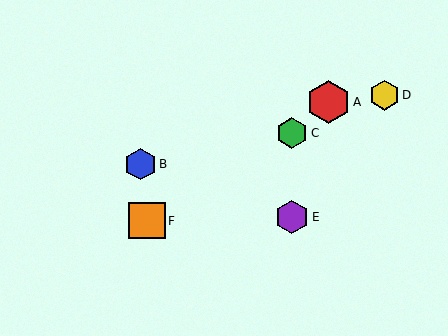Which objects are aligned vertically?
Objects C, E are aligned vertically.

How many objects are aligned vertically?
2 objects (C, E) are aligned vertically.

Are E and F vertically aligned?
No, E is at x≈292 and F is at x≈147.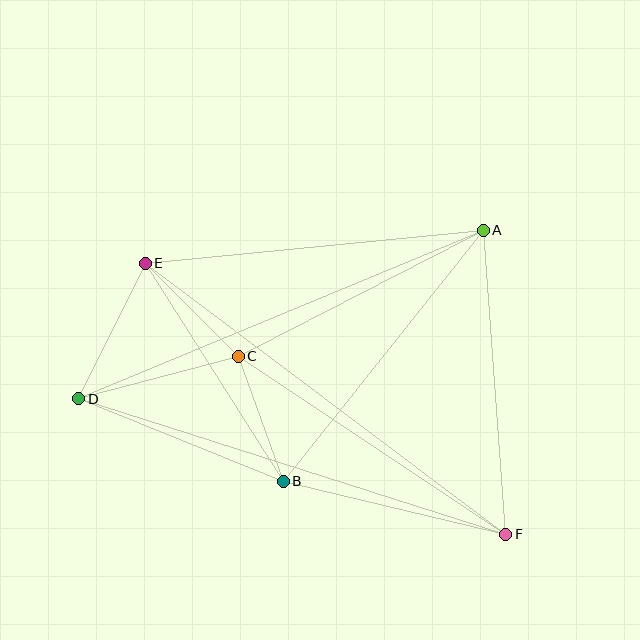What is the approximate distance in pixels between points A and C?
The distance between A and C is approximately 275 pixels.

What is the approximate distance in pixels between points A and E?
The distance between A and E is approximately 339 pixels.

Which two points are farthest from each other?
Points E and F are farthest from each other.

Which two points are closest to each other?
Points C and E are closest to each other.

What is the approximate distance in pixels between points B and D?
The distance between B and D is approximately 221 pixels.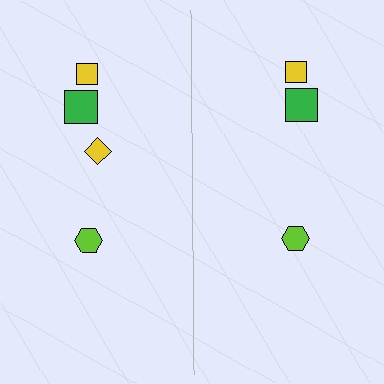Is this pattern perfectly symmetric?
No, the pattern is not perfectly symmetric. A yellow diamond is missing from the right side.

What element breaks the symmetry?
A yellow diamond is missing from the right side.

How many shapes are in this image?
There are 7 shapes in this image.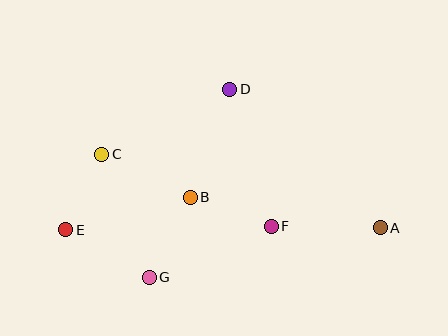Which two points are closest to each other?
Points C and E are closest to each other.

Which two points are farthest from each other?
Points A and E are farthest from each other.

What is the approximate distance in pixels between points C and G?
The distance between C and G is approximately 132 pixels.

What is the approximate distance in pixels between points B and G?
The distance between B and G is approximately 90 pixels.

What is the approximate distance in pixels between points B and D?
The distance between B and D is approximately 115 pixels.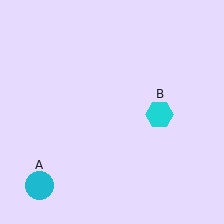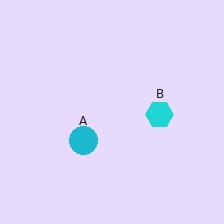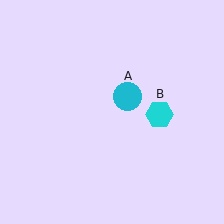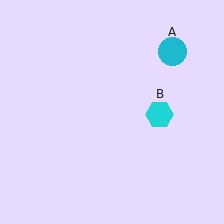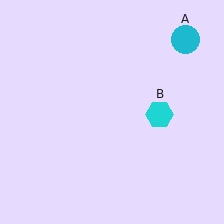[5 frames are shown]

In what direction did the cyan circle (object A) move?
The cyan circle (object A) moved up and to the right.